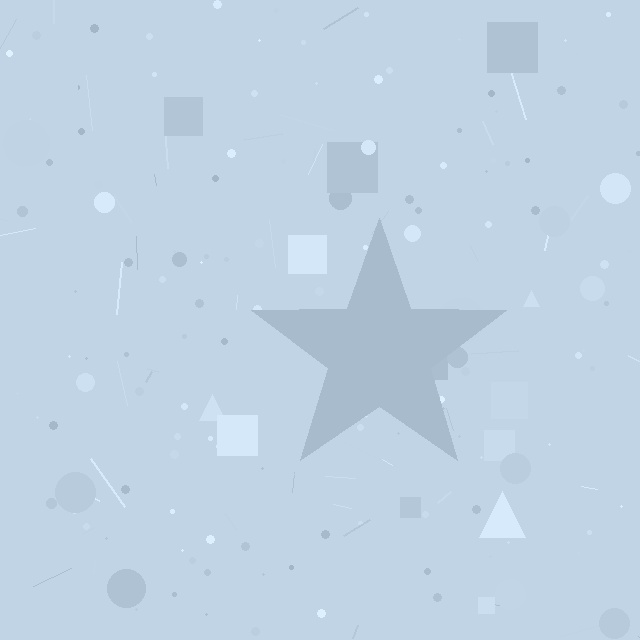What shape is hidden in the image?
A star is hidden in the image.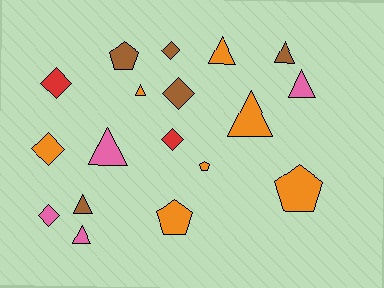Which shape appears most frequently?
Triangle, with 8 objects.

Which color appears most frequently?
Orange, with 7 objects.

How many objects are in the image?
There are 18 objects.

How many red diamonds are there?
There are 2 red diamonds.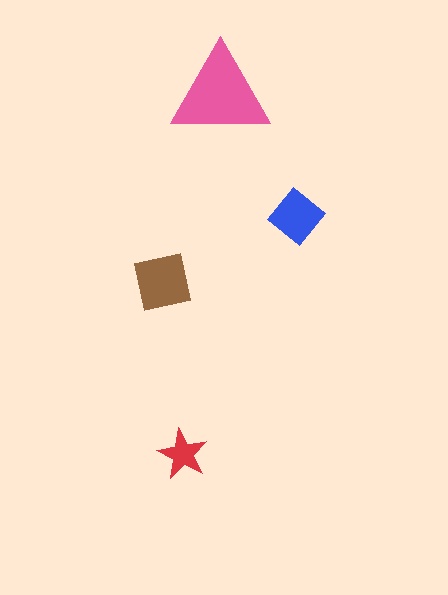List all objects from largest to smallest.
The pink triangle, the brown square, the blue diamond, the red star.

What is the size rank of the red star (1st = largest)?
4th.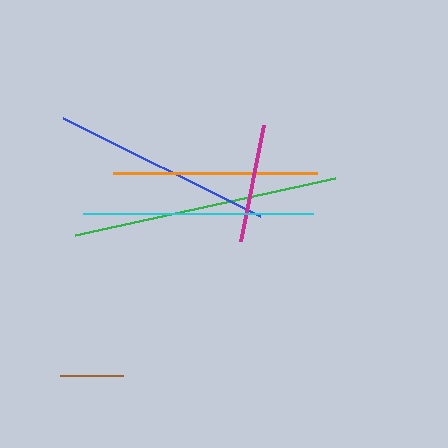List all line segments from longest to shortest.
From longest to shortest: green, cyan, blue, orange, magenta, brown.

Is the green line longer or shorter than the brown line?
The green line is longer than the brown line.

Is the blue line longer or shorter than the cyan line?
The cyan line is longer than the blue line.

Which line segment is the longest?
The green line is the longest at approximately 266 pixels.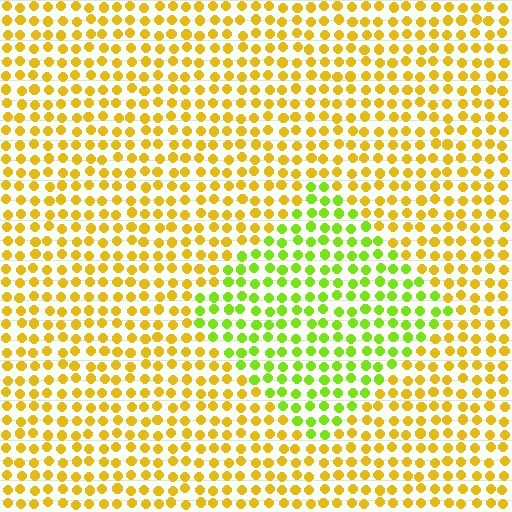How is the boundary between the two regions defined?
The boundary is defined purely by a slight shift in hue (about 44 degrees). Spacing, size, and orientation are identical on both sides.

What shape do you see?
I see a diamond.